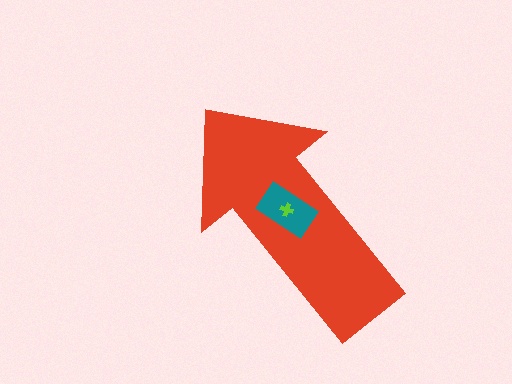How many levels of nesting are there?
3.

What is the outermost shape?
The red arrow.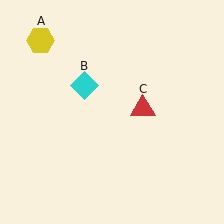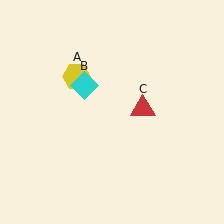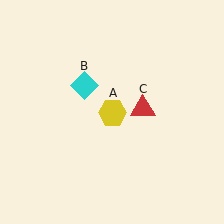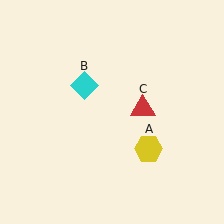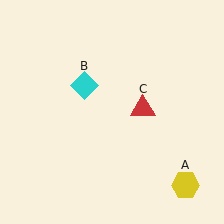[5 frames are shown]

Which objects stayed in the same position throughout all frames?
Cyan diamond (object B) and red triangle (object C) remained stationary.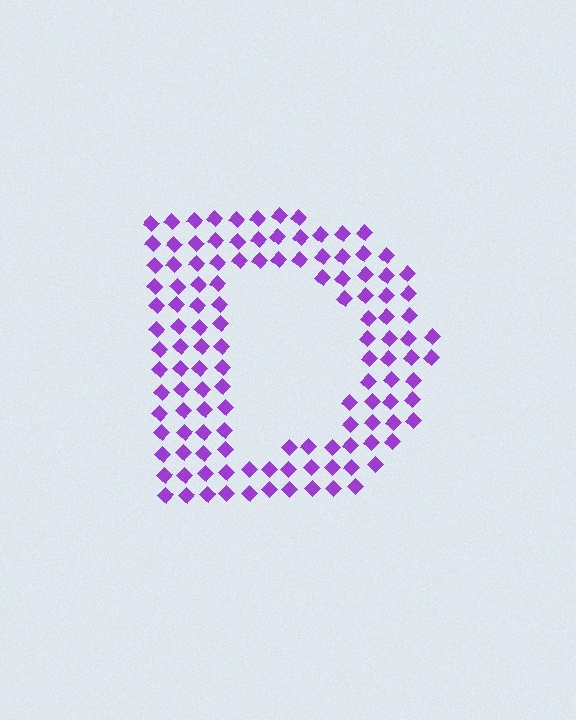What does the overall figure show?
The overall figure shows the letter D.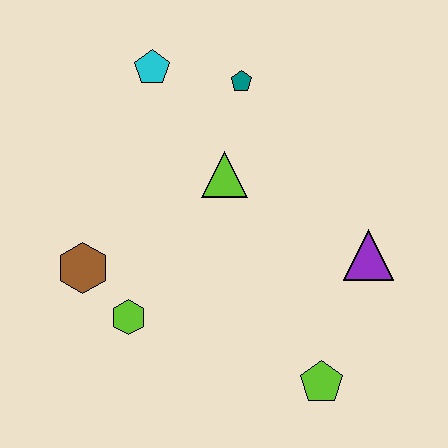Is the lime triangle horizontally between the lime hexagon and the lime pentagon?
Yes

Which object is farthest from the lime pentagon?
The cyan pentagon is farthest from the lime pentagon.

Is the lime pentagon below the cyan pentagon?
Yes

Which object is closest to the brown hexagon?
The lime hexagon is closest to the brown hexagon.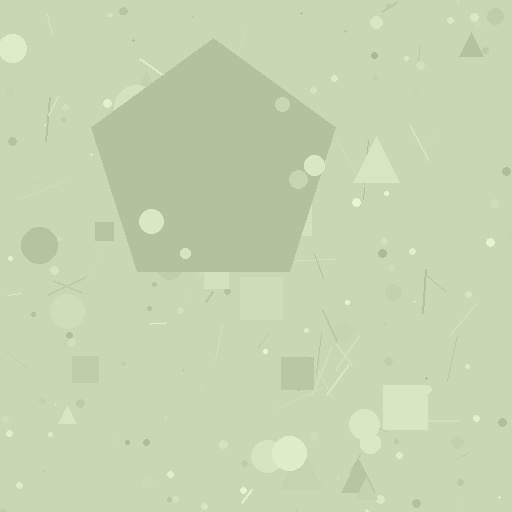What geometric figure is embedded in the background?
A pentagon is embedded in the background.